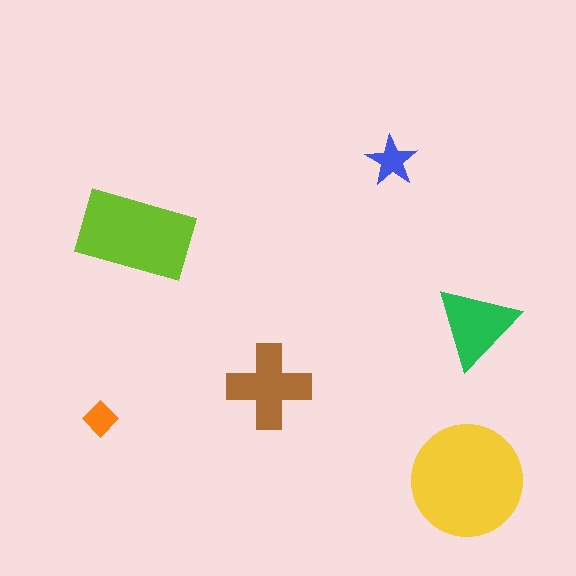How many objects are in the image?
There are 6 objects in the image.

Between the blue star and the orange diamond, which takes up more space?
The blue star.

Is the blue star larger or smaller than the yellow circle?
Smaller.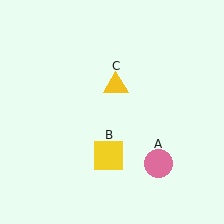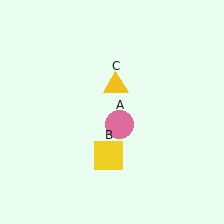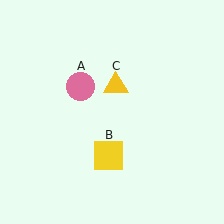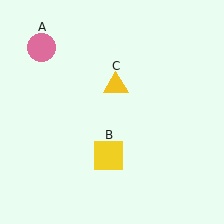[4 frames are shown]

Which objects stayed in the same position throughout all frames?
Yellow square (object B) and yellow triangle (object C) remained stationary.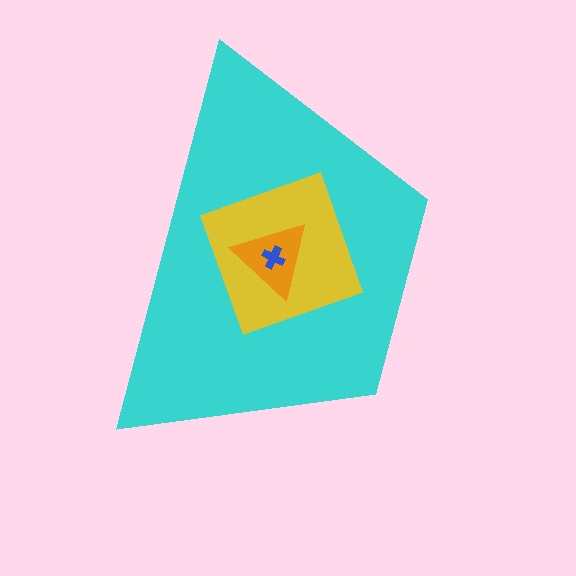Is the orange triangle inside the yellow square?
Yes.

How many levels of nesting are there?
4.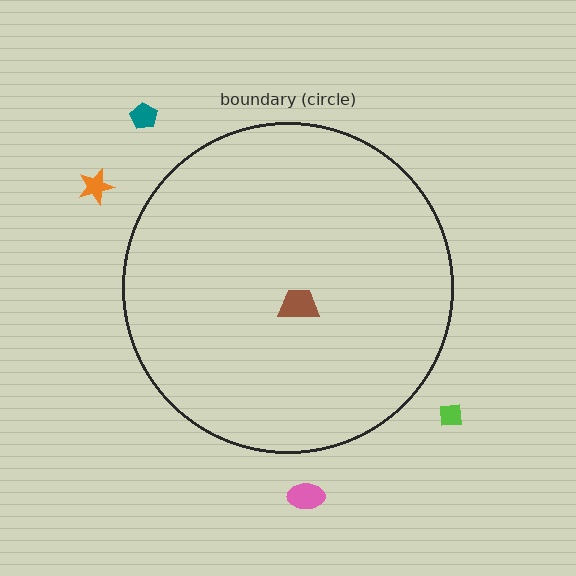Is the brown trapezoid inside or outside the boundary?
Inside.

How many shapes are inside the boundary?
1 inside, 4 outside.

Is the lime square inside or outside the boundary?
Outside.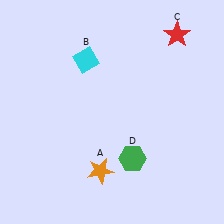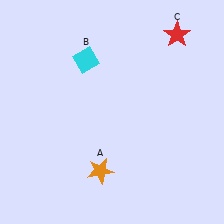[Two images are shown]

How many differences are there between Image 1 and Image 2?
There is 1 difference between the two images.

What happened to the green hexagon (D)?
The green hexagon (D) was removed in Image 2. It was in the bottom-right area of Image 1.